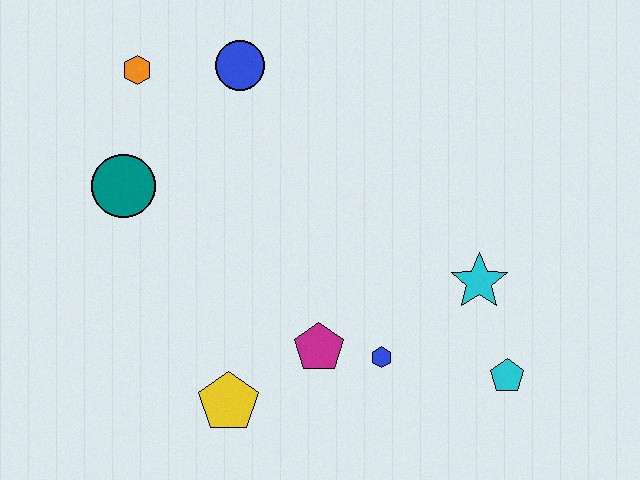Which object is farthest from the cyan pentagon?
The orange hexagon is farthest from the cyan pentagon.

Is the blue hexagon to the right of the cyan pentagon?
No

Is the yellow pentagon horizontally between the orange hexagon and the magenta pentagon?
Yes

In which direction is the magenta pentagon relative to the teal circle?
The magenta pentagon is to the right of the teal circle.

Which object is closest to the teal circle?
The orange hexagon is closest to the teal circle.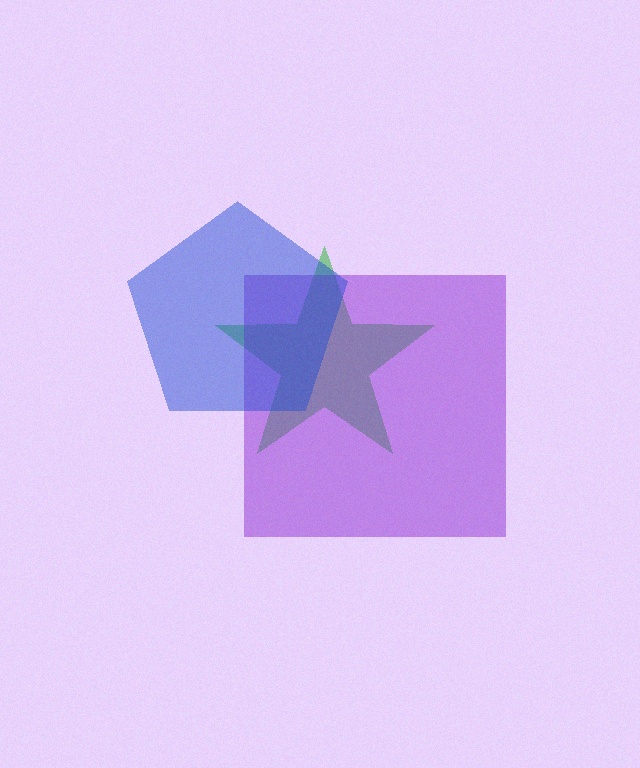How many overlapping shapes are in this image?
There are 3 overlapping shapes in the image.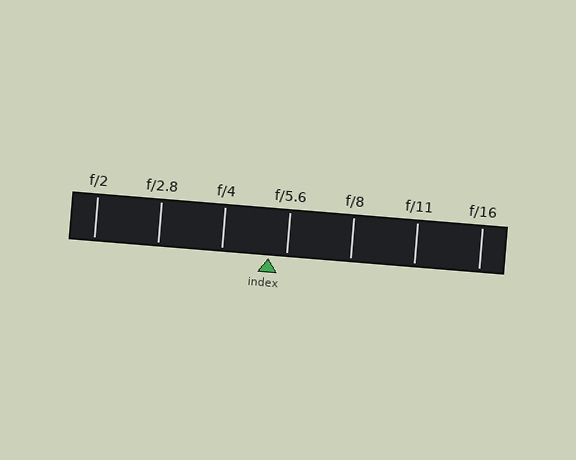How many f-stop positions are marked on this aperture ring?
There are 7 f-stop positions marked.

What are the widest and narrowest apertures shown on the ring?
The widest aperture shown is f/2 and the narrowest is f/16.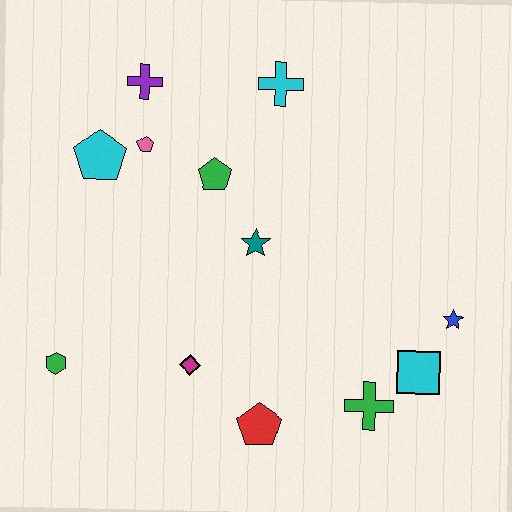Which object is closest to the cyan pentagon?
The pink pentagon is closest to the cyan pentagon.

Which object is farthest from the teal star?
The green hexagon is farthest from the teal star.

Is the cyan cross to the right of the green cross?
No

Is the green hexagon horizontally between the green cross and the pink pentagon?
No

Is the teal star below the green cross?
No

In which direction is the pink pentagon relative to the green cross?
The pink pentagon is above the green cross.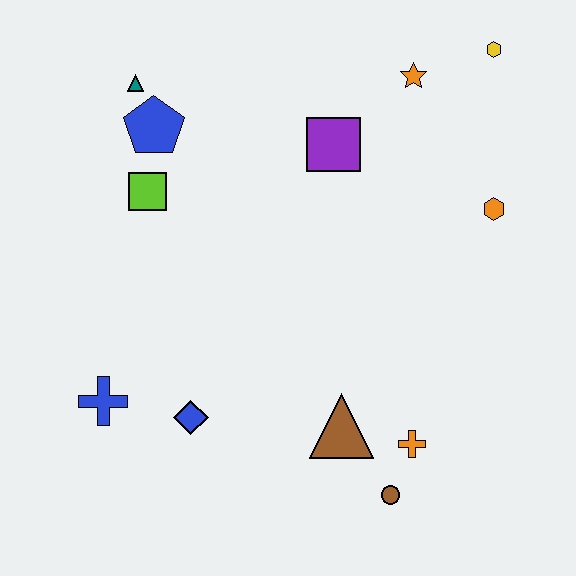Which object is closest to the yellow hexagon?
The orange star is closest to the yellow hexagon.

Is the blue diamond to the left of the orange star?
Yes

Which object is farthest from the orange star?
The blue cross is farthest from the orange star.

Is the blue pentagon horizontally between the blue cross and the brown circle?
Yes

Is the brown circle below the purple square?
Yes